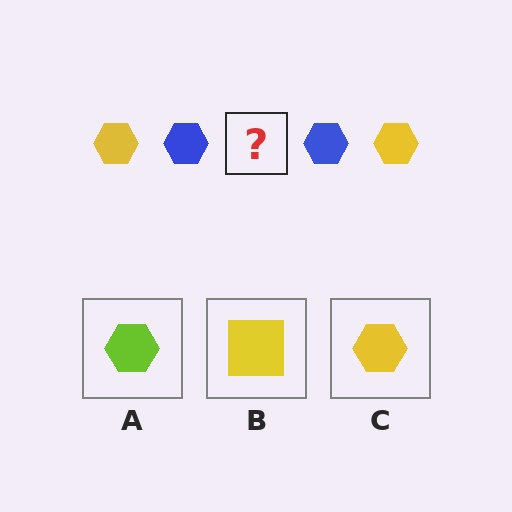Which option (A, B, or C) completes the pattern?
C.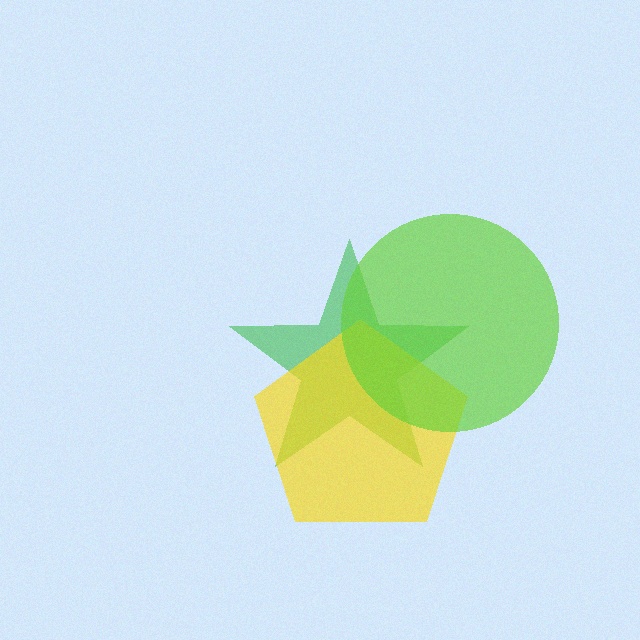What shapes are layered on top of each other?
The layered shapes are: a green star, a yellow pentagon, a lime circle.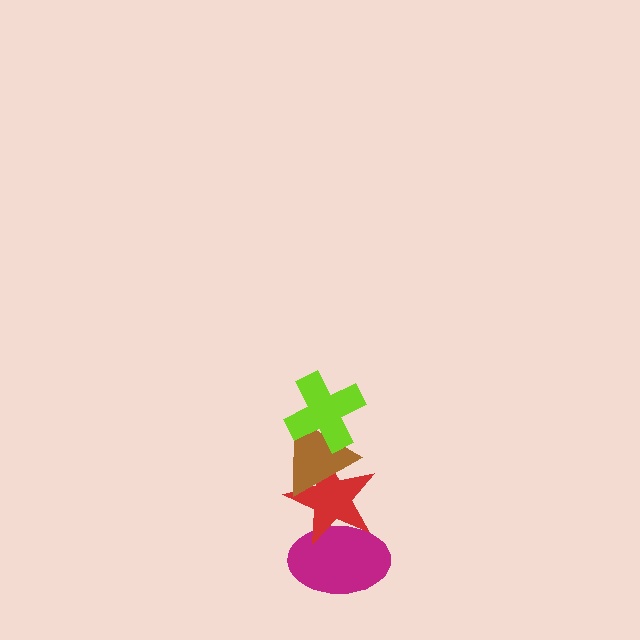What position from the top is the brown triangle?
The brown triangle is 2nd from the top.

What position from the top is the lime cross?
The lime cross is 1st from the top.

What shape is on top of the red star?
The brown triangle is on top of the red star.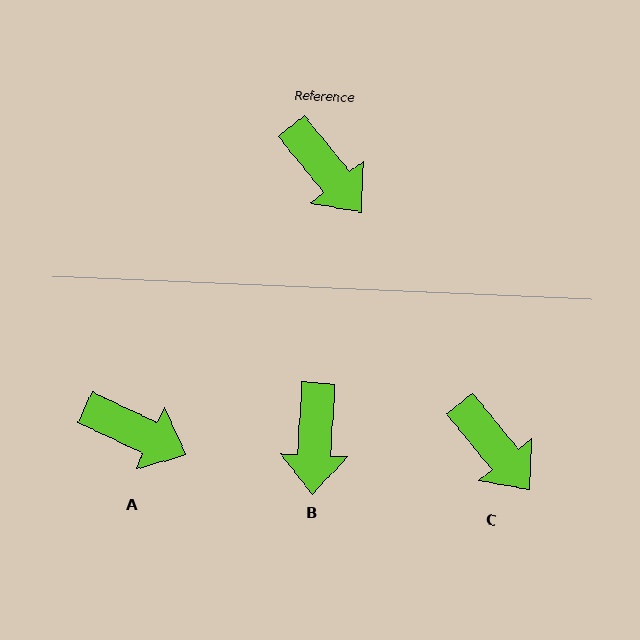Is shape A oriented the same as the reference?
No, it is off by about 26 degrees.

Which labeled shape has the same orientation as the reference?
C.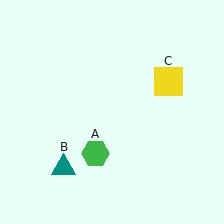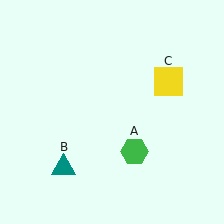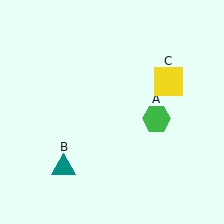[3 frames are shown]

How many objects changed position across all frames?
1 object changed position: green hexagon (object A).